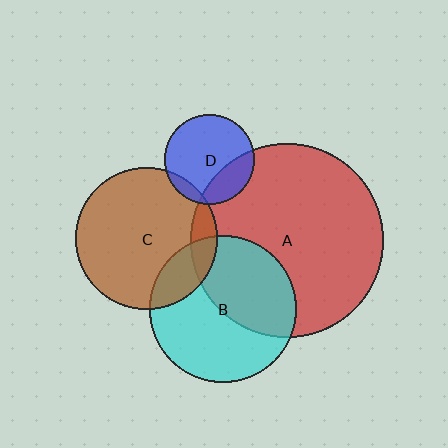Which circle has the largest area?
Circle A (red).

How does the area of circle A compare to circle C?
Approximately 1.9 times.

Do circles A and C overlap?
Yes.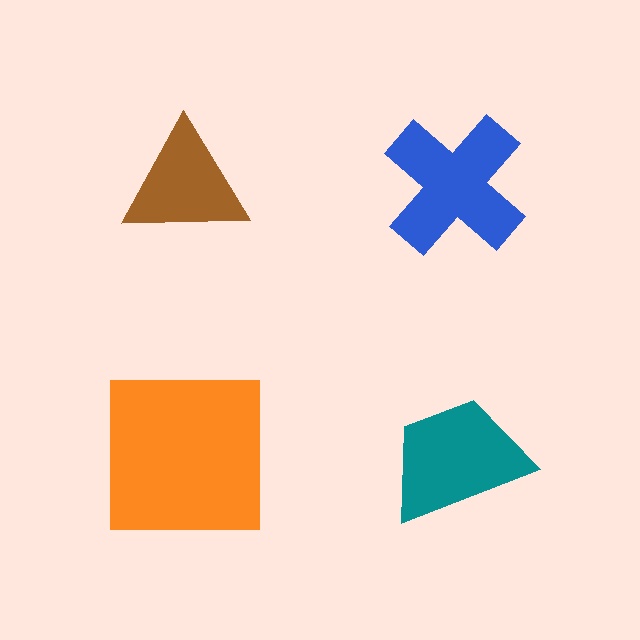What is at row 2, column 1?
An orange square.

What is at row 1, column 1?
A brown triangle.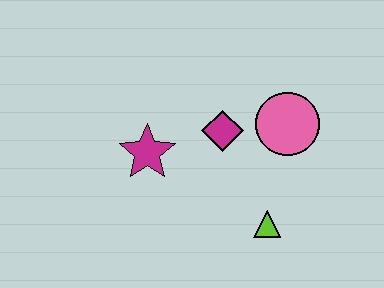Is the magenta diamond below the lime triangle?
No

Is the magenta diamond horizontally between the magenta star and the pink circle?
Yes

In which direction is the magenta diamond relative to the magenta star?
The magenta diamond is to the right of the magenta star.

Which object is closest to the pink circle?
The magenta diamond is closest to the pink circle.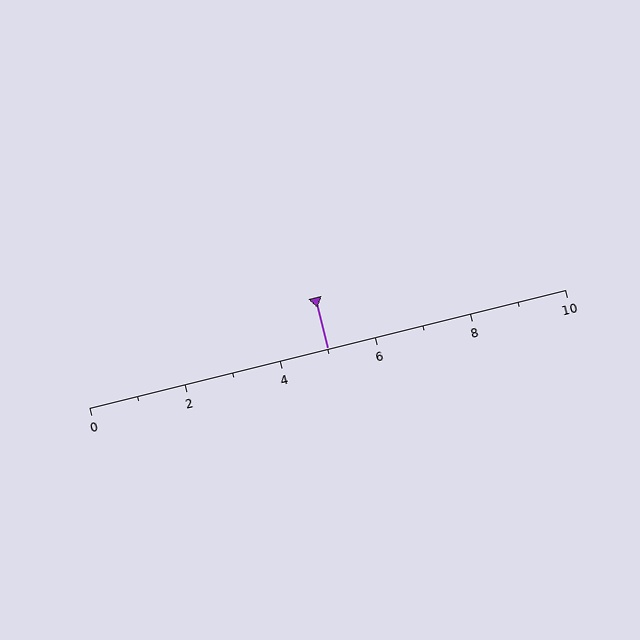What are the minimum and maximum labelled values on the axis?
The axis runs from 0 to 10.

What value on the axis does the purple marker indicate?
The marker indicates approximately 5.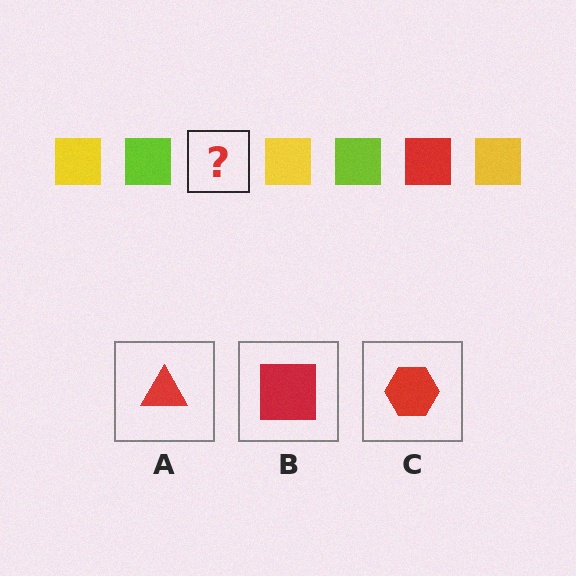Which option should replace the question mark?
Option B.